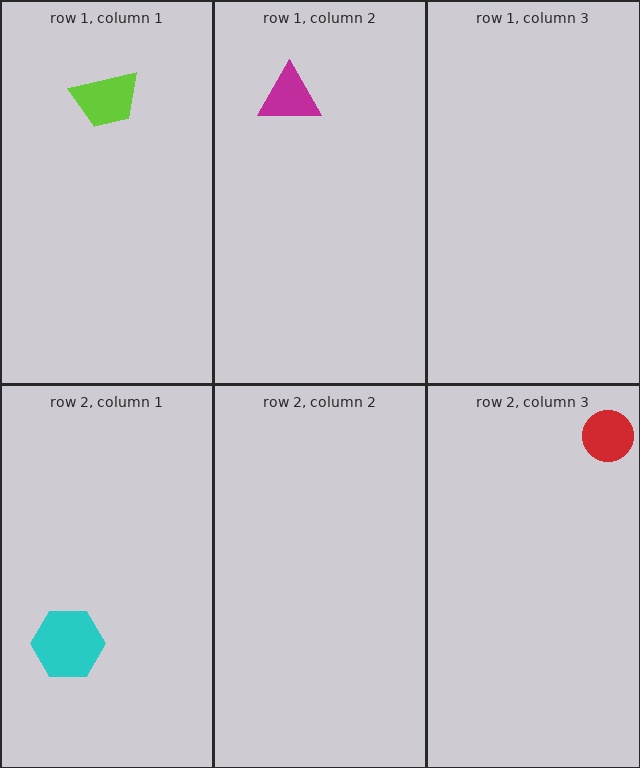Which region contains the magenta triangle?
The row 1, column 2 region.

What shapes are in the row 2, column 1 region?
The cyan hexagon.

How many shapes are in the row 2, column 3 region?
1.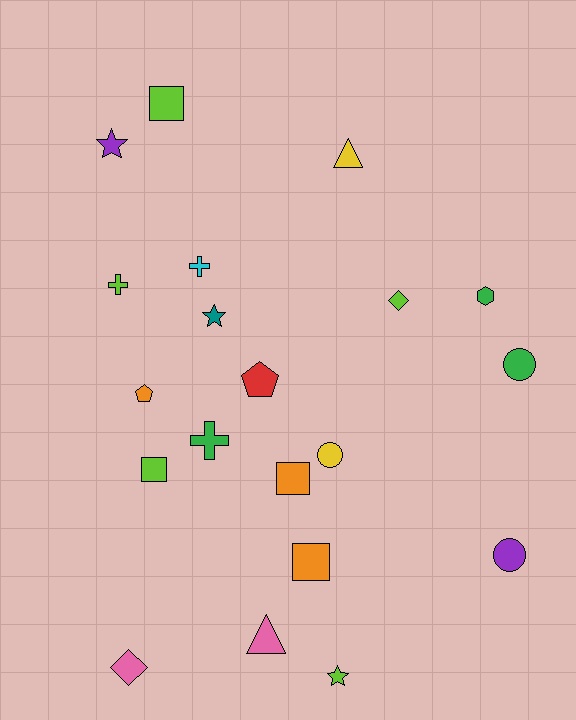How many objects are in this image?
There are 20 objects.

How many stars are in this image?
There are 3 stars.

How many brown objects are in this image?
There are no brown objects.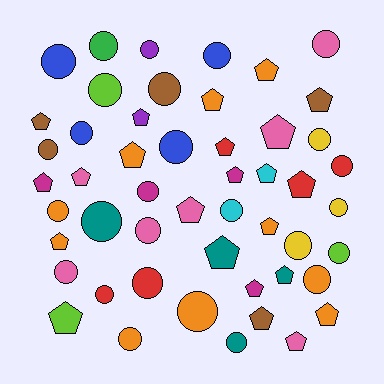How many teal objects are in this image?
There are 4 teal objects.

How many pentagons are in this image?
There are 23 pentagons.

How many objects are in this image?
There are 50 objects.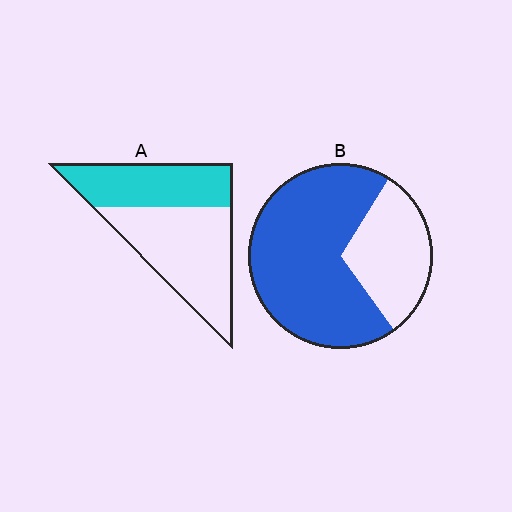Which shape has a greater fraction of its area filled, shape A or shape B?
Shape B.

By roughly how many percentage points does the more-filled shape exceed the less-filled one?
By roughly 25 percentage points (B over A).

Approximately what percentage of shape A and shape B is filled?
A is approximately 40% and B is approximately 70%.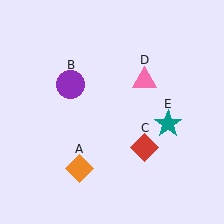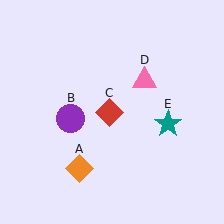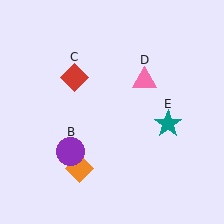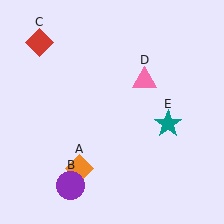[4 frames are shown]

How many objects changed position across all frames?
2 objects changed position: purple circle (object B), red diamond (object C).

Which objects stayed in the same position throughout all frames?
Orange diamond (object A) and pink triangle (object D) and teal star (object E) remained stationary.